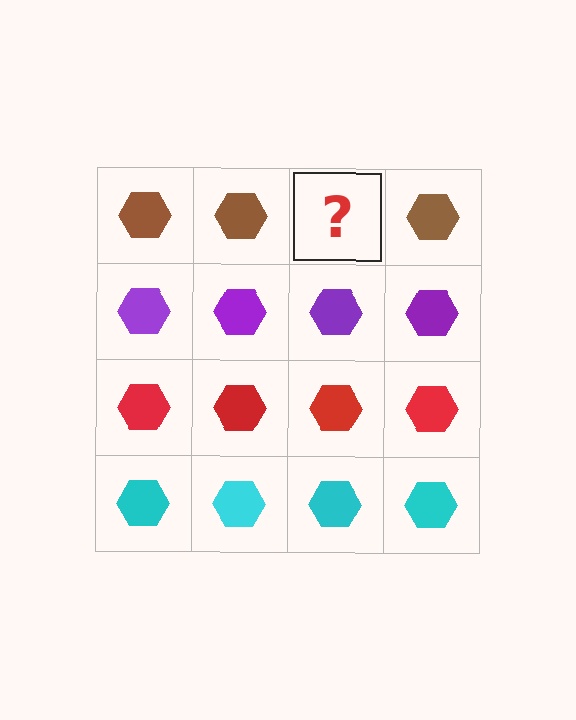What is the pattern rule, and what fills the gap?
The rule is that each row has a consistent color. The gap should be filled with a brown hexagon.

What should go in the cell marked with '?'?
The missing cell should contain a brown hexagon.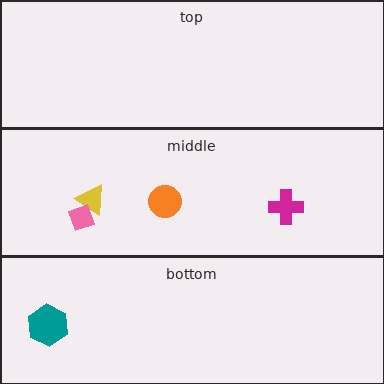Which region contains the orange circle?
The middle region.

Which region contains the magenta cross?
The middle region.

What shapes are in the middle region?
The yellow triangle, the pink diamond, the orange circle, the magenta cross.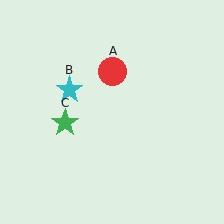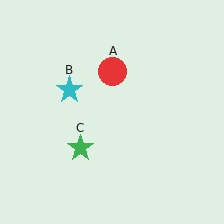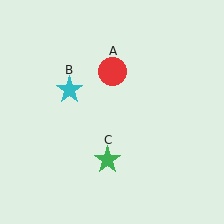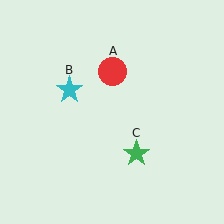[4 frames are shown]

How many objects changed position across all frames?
1 object changed position: green star (object C).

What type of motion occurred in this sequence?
The green star (object C) rotated counterclockwise around the center of the scene.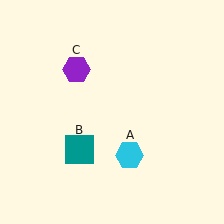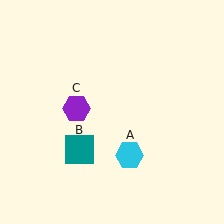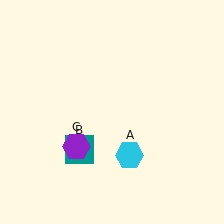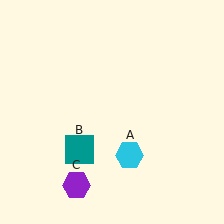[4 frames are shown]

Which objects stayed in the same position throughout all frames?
Cyan hexagon (object A) and teal square (object B) remained stationary.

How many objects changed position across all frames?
1 object changed position: purple hexagon (object C).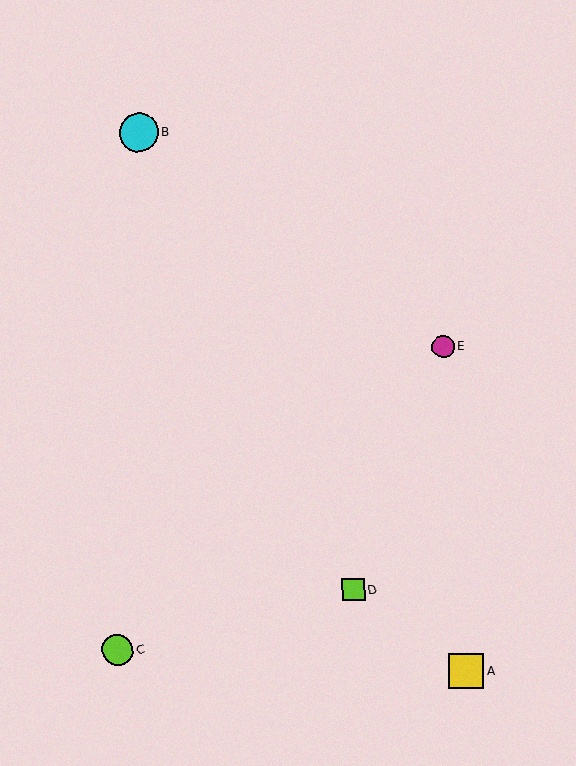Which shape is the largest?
The cyan circle (labeled B) is the largest.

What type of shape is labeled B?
Shape B is a cyan circle.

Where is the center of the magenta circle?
The center of the magenta circle is at (443, 347).